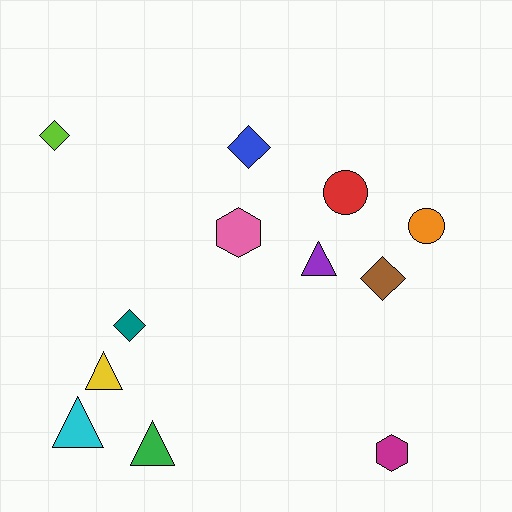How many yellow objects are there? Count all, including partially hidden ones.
There is 1 yellow object.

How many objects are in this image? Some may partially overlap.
There are 12 objects.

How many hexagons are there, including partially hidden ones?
There are 2 hexagons.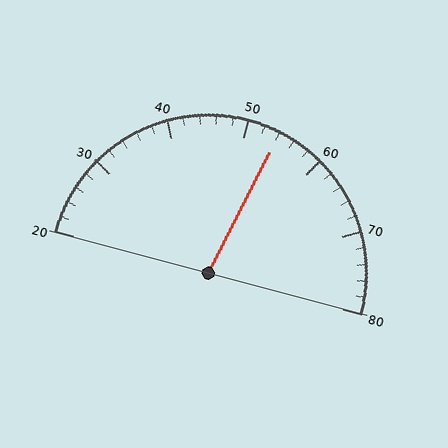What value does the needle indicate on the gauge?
The needle indicates approximately 54.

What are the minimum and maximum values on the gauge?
The gauge ranges from 20 to 80.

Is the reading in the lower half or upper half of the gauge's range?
The reading is in the upper half of the range (20 to 80).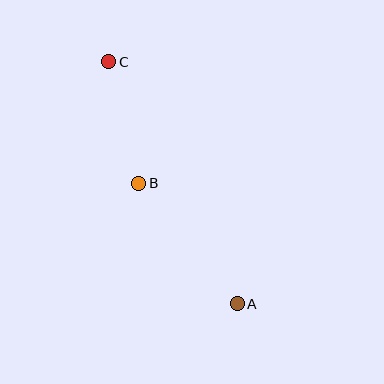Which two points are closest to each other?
Points B and C are closest to each other.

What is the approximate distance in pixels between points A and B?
The distance between A and B is approximately 155 pixels.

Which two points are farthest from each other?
Points A and C are farthest from each other.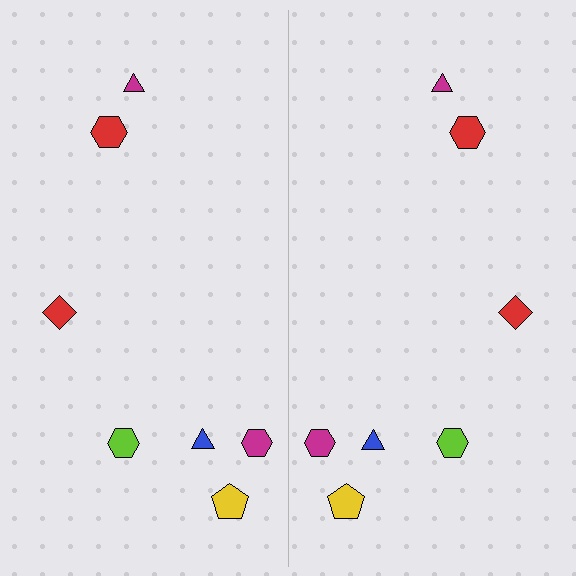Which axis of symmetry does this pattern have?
The pattern has a vertical axis of symmetry running through the center of the image.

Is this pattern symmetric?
Yes, this pattern has bilateral (reflection) symmetry.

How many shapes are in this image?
There are 14 shapes in this image.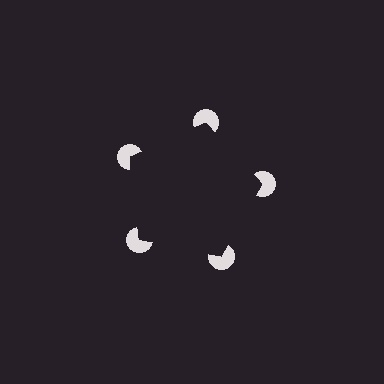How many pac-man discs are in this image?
There are 5 — one at each vertex of the illusory pentagon.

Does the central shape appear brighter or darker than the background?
It typically appears slightly darker than the background, even though no actual brightness change is drawn.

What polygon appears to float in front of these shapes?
An illusory pentagon — its edges are inferred from the aligned wedge cuts in the pac-man discs, not physically drawn.